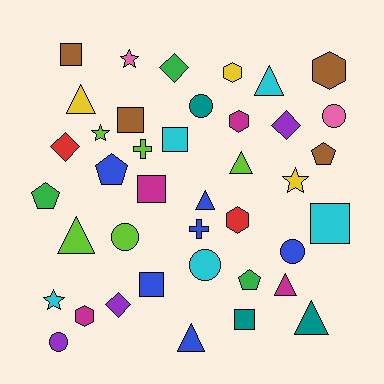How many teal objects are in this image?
There are 3 teal objects.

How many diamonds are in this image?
There are 4 diamonds.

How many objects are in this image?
There are 40 objects.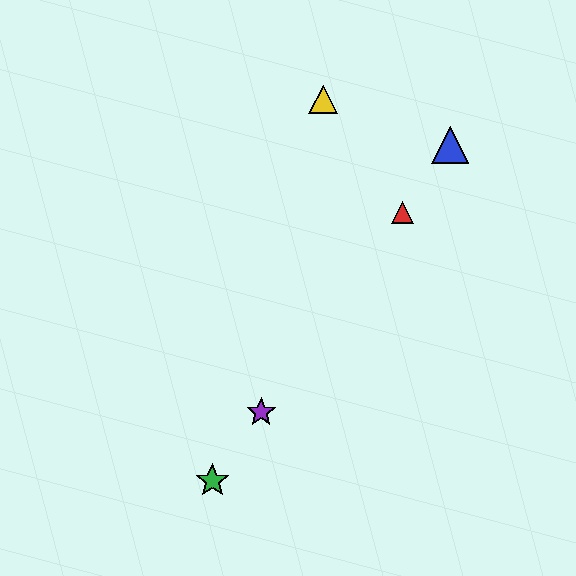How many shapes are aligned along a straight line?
4 shapes (the red triangle, the blue triangle, the green star, the purple star) are aligned along a straight line.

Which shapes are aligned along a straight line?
The red triangle, the blue triangle, the green star, the purple star are aligned along a straight line.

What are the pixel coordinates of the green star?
The green star is at (212, 481).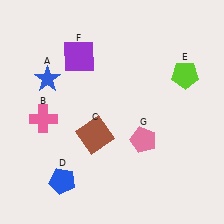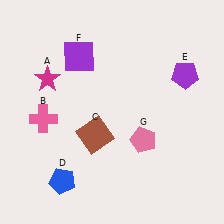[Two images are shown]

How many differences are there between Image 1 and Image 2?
There are 2 differences between the two images.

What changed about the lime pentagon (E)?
In Image 1, E is lime. In Image 2, it changed to purple.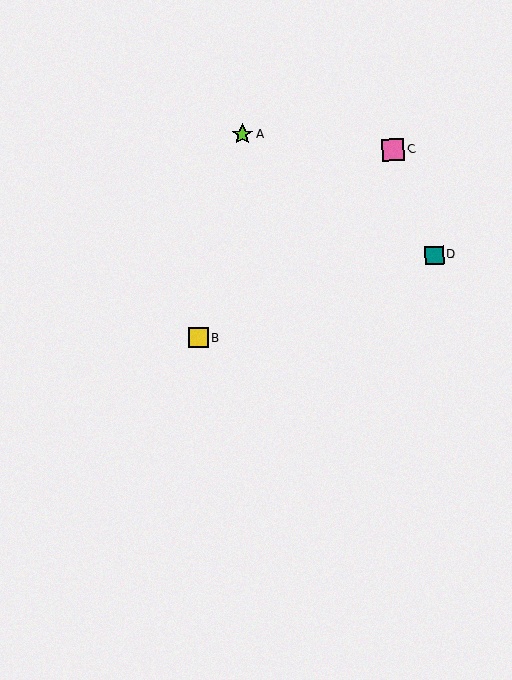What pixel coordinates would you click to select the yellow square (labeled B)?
Click at (198, 338) to select the yellow square B.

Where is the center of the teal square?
The center of the teal square is at (434, 255).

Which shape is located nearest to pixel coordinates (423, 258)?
The teal square (labeled D) at (434, 255) is nearest to that location.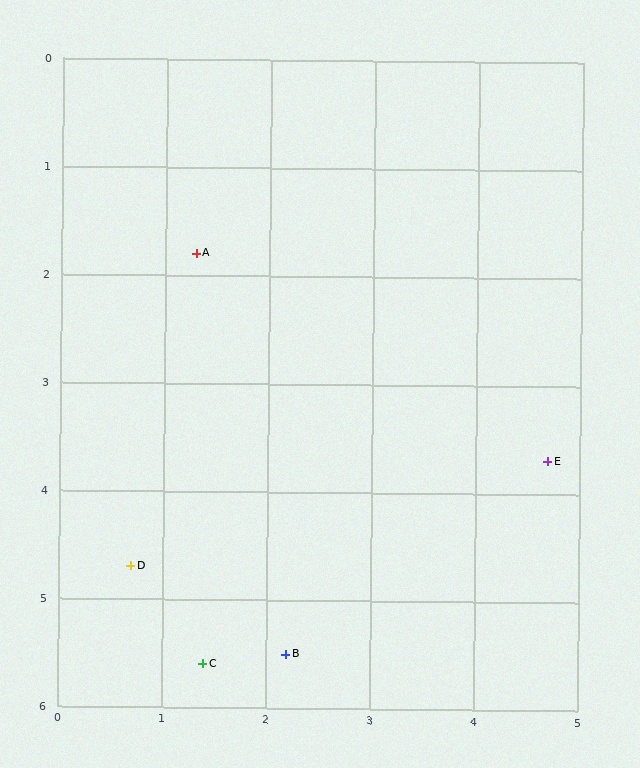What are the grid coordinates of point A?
Point A is at approximately (1.3, 1.8).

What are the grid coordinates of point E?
Point E is at approximately (4.7, 3.7).